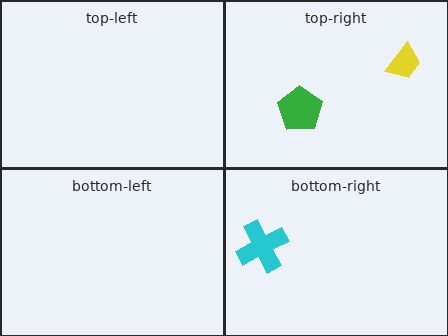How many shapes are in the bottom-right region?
1.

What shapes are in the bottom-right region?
The cyan cross.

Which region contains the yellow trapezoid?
The top-right region.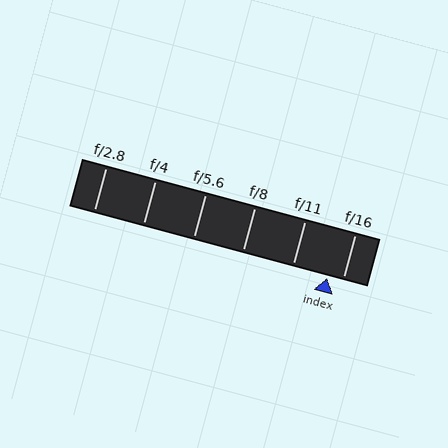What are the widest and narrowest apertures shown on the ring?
The widest aperture shown is f/2.8 and the narrowest is f/16.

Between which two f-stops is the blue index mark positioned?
The index mark is between f/11 and f/16.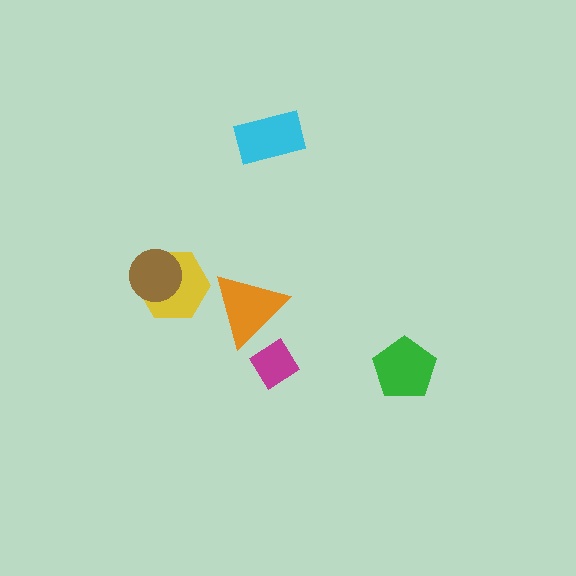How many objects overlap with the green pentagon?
0 objects overlap with the green pentagon.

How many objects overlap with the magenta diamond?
1 object overlaps with the magenta diamond.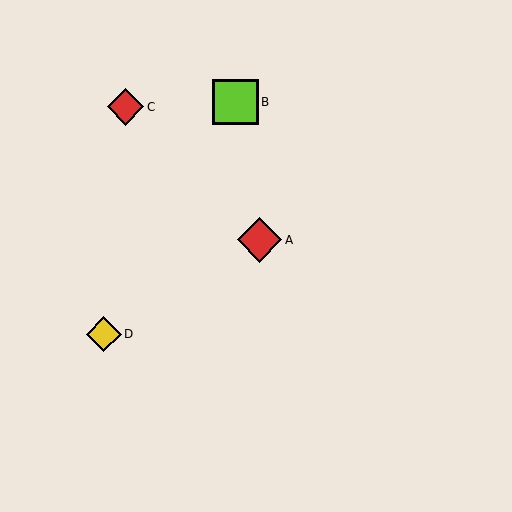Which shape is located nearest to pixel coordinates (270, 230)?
The red diamond (labeled A) at (260, 240) is nearest to that location.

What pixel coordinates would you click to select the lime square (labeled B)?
Click at (235, 102) to select the lime square B.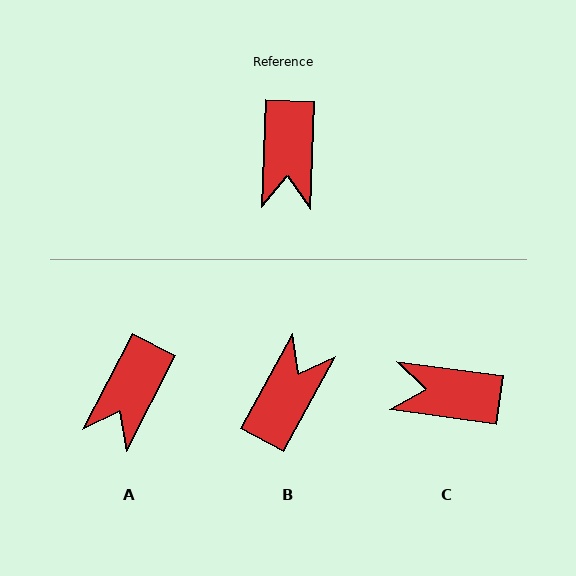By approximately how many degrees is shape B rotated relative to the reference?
Approximately 154 degrees counter-clockwise.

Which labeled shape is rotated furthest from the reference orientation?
B, about 154 degrees away.